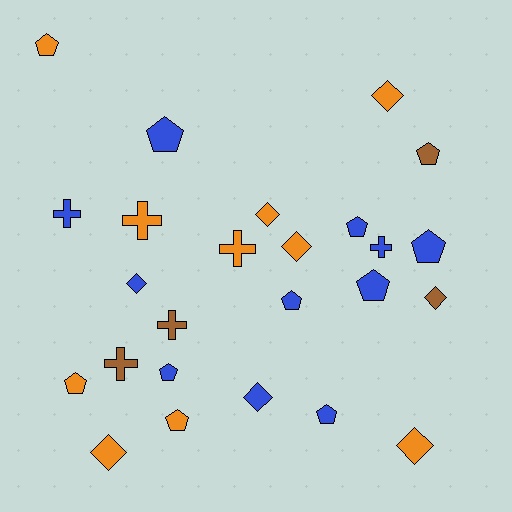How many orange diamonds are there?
There are 5 orange diamonds.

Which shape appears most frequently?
Pentagon, with 11 objects.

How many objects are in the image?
There are 25 objects.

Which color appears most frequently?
Blue, with 11 objects.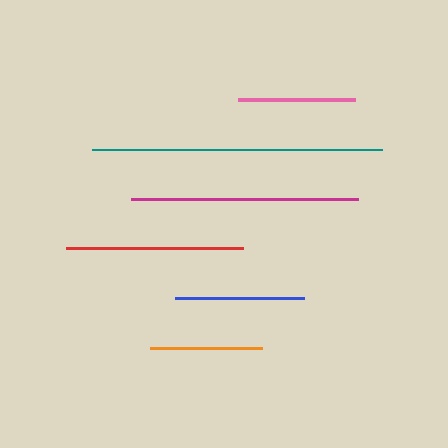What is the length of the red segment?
The red segment is approximately 177 pixels long.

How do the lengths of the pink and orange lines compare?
The pink and orange lines are approximately the same length.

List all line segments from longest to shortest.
From longest to shortest: teal, magenta, red, blue, pink, orange.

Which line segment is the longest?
The teal line is the longest at approximately 290 pixels.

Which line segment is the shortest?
The orange line is the shortest at approximately 112 pixels.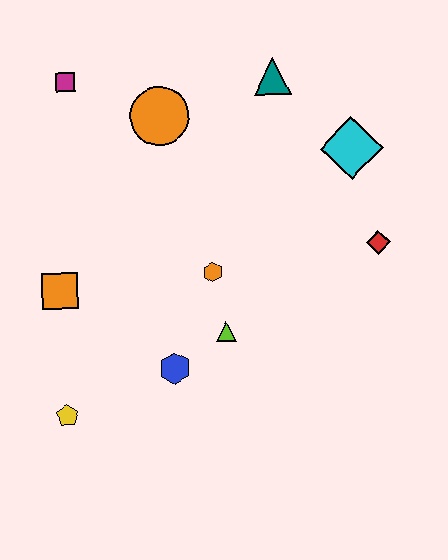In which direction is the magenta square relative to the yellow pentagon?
The magenta square is above the yellow pentagon.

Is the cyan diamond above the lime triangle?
Yes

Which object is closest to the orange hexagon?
The lime triangle is closest to the orange hexagon.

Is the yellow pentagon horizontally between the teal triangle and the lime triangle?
No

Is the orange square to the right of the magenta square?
No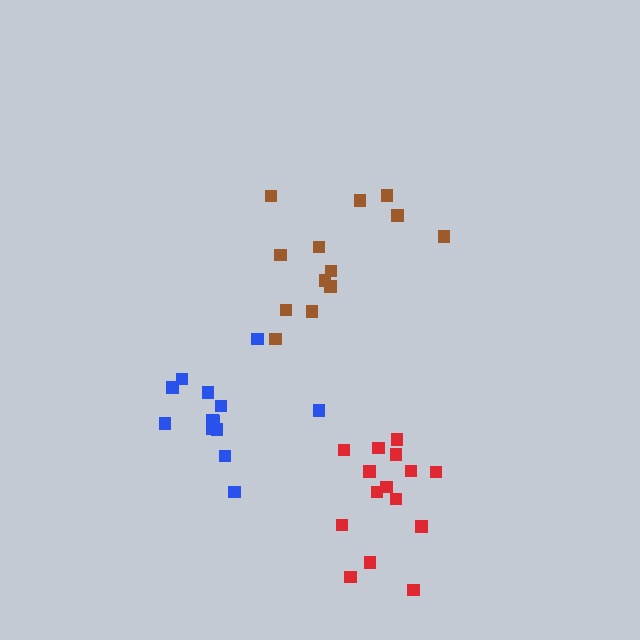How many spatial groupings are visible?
There are 3 spatial groupings.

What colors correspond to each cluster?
The clusters are colored: brown, blue, red.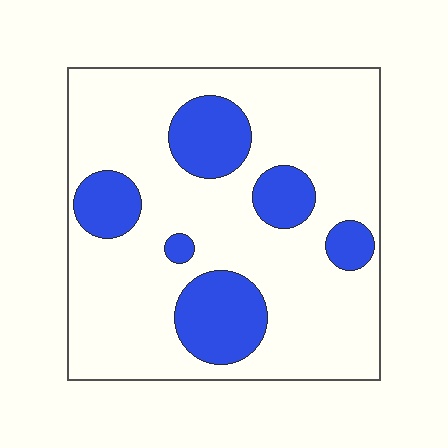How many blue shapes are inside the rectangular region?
6.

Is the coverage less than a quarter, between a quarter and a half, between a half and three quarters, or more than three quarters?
Less than a quarter.